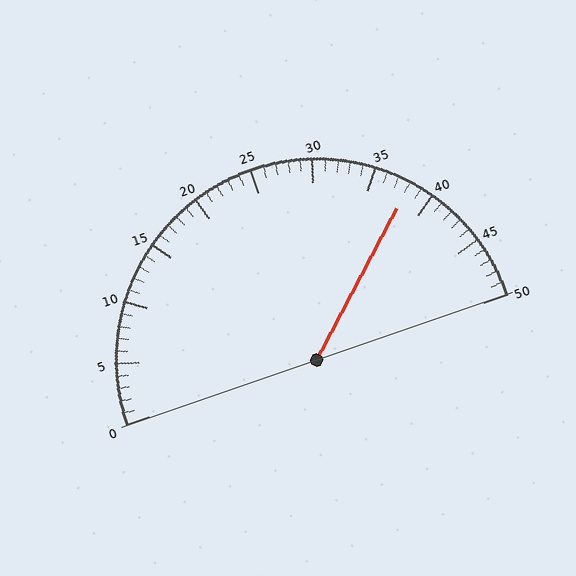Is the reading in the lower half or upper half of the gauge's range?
The reading is in the upper half of the range (0 to 50).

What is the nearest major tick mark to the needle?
The nearest major tick mark is 40.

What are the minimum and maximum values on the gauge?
The gauge ranges from 0 to 50.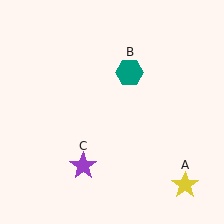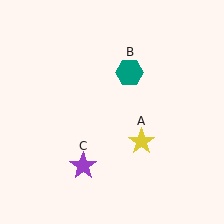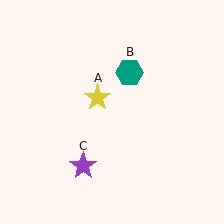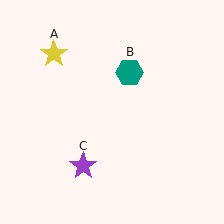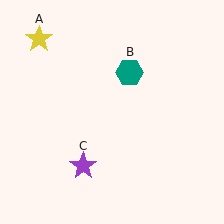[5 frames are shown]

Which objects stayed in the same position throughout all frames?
Teal hexagon (object B) and purple star (object C) remained stationary.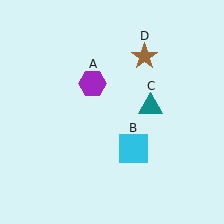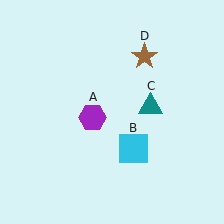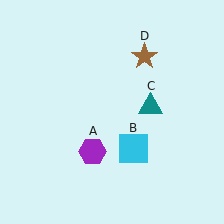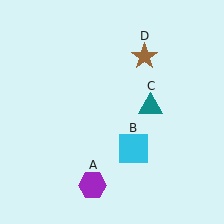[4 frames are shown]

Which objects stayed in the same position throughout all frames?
Cyan square (object B) and teal triangle (object C) and brown star (object D) remained stationary.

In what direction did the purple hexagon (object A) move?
The purple hexagon (object A) moved down.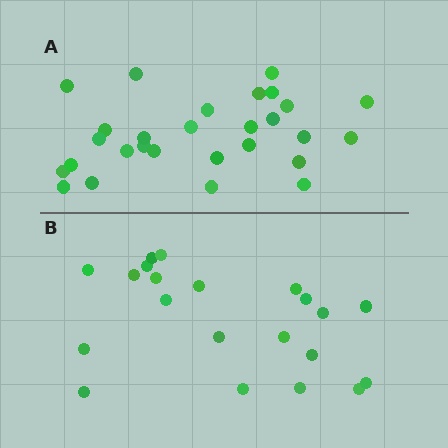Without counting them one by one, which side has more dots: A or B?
Region A (the top region) has more dots.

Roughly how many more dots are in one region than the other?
Region A has roughly 8 or so more dots than region B.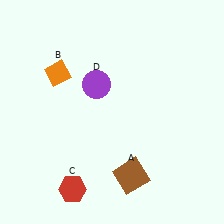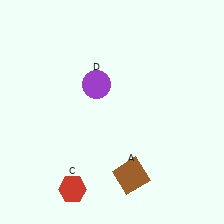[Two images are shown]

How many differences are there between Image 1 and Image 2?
There is 1 difference between the two images.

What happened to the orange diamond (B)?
The orange diamond (B) was removed in Image 2. It was in the top-left area of Image 1.